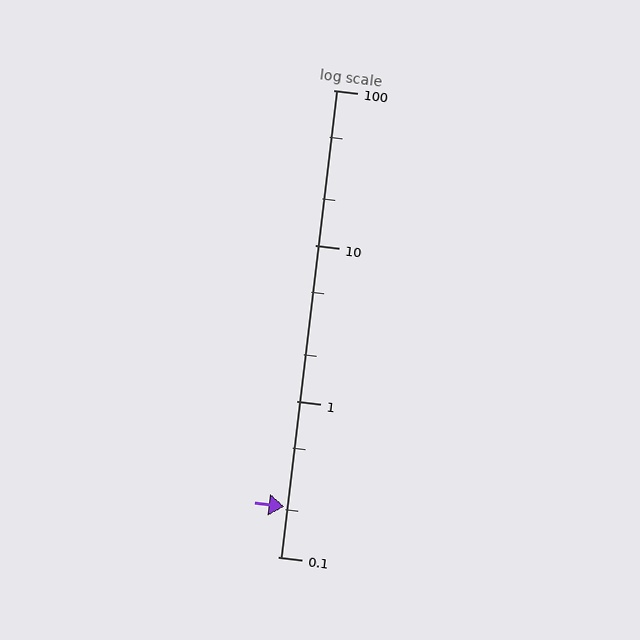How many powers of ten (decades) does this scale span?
The scale spans 3 decades, from 0.1 to 100.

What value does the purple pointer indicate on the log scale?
The pointer indicates approximately 0.21.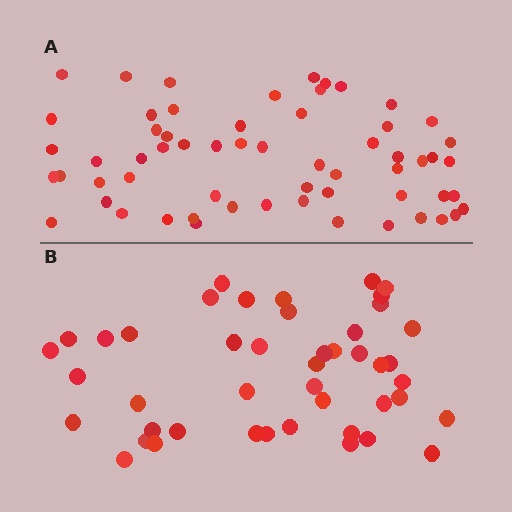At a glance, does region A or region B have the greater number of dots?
Region A (the top region) has more dots.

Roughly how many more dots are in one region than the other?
Region A has approximately 15 more dots than region B.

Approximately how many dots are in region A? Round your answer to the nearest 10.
About 60 dots.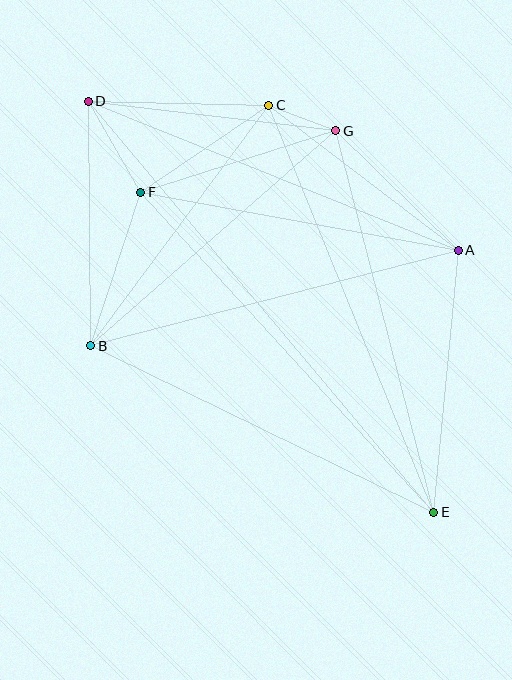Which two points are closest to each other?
Points C and G are closest to each other.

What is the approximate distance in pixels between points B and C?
The distance between B and C is approximately 299 pixels.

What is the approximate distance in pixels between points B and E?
The distance between B and E is approximately 381 pixels.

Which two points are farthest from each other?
Points D and E are farthest from each other.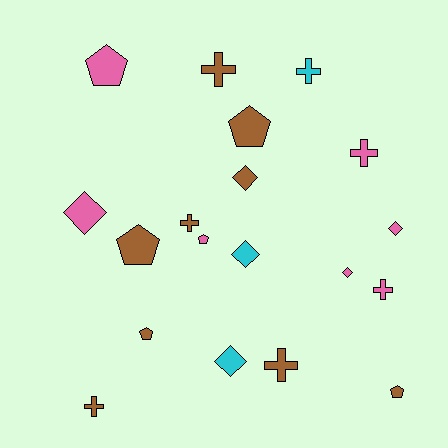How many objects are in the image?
There are 19 objects.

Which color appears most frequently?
Brown, with 9 objects.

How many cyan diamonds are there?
There are 2 cyan diamonds.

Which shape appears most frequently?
Cross, with 7 objects.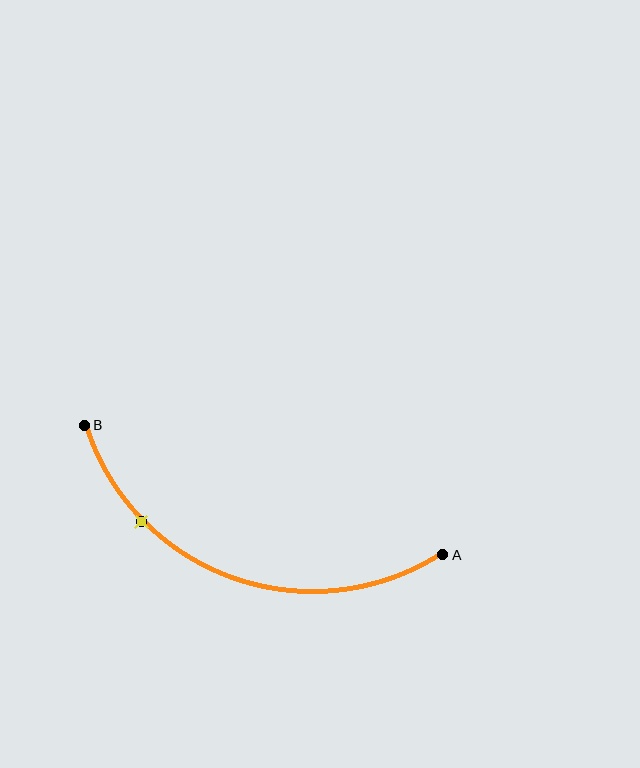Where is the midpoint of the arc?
The arc midpoint is the point on the curve farthest from the straight line joining A and B. It sits below that line.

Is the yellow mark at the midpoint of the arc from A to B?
No. The yellow mark lies on the arc but is closer to endpoint B. The arc midpoint would be at the point on the curve equidistant along the arc from both A and B.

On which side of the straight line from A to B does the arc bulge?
The arc bulges below the straight line connecting A and B.